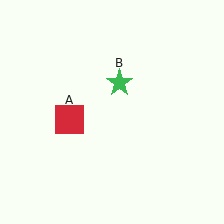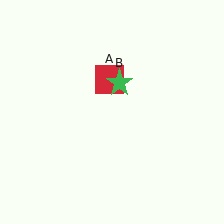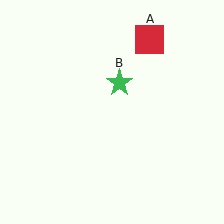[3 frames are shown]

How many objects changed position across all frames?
1 object changed position: red square (object A).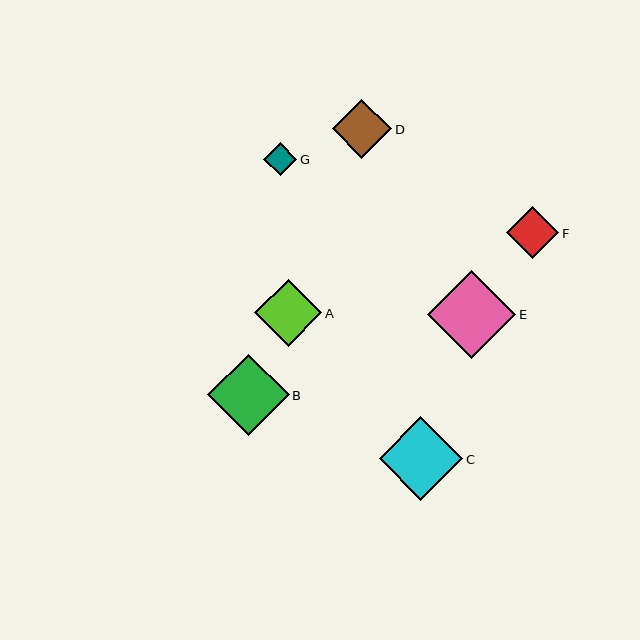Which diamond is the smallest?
Diamond G is the smallest with a size of approximately 33 pixels.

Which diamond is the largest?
Diamond E is the largest with a size of approximately 88 pixels.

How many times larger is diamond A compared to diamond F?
Diamond A is approximately 1.3 times the size of diamond F.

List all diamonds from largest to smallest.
From largest to smallest: E, C, B, A, D, F, G.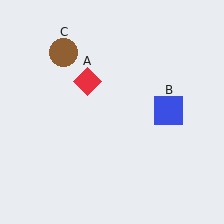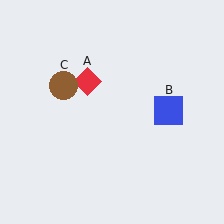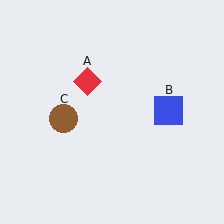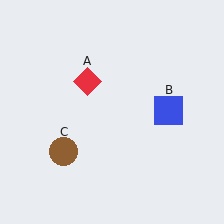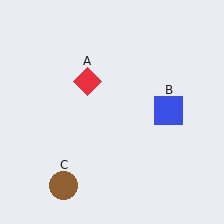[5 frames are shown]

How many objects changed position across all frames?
1 object changed position: brown circle (object C).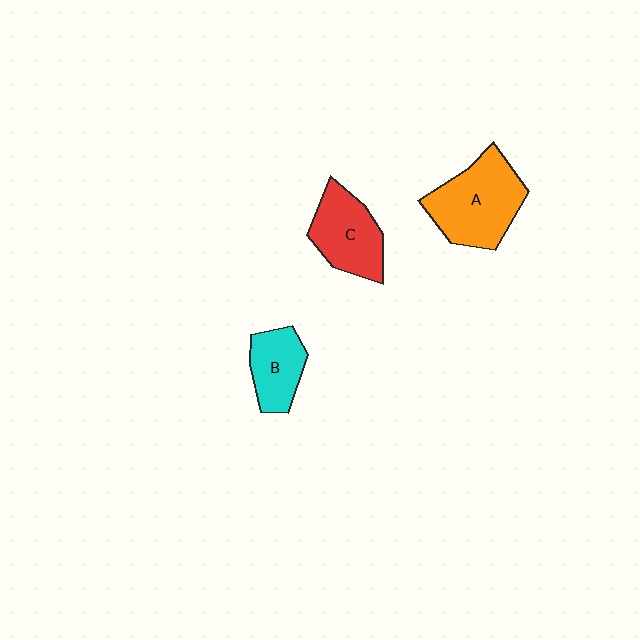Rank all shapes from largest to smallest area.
From largest to smallest: A (orange), C (red), B (cyan).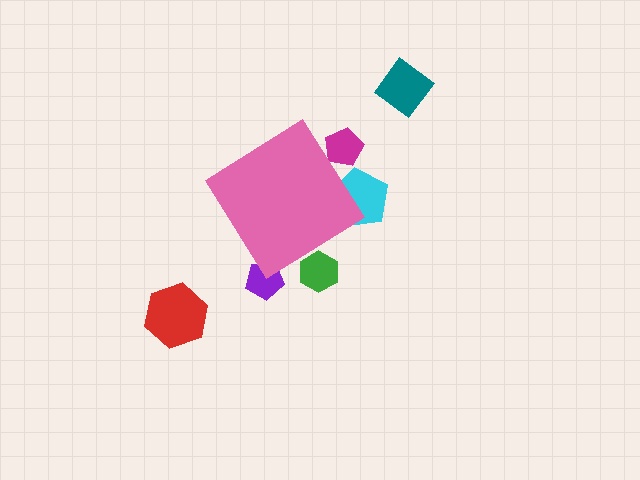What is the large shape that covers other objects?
A pink diamond.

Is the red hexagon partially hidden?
No, the red hexagon is fully visible.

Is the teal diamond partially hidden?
No, the teal diamond is fully visible.